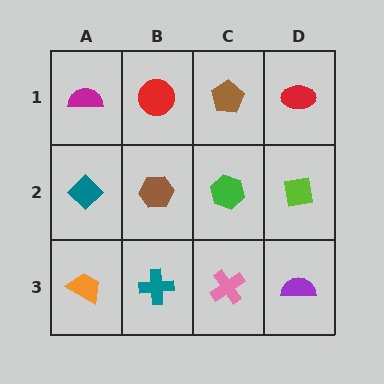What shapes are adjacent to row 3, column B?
A brown hexagon (row 2, column B), an orange trapezoid (row 3, column A), a pink cross (row 3, column C).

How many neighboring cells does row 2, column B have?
4.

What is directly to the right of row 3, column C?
A purple semicircle.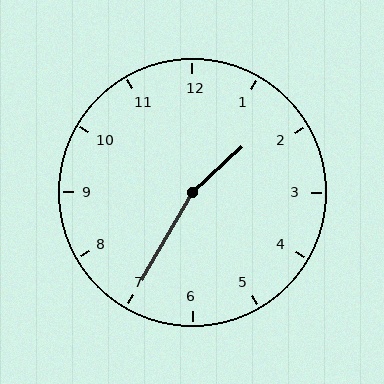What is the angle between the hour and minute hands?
Approximately 162 degrees.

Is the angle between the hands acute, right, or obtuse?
It is obtuse.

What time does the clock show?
1:35.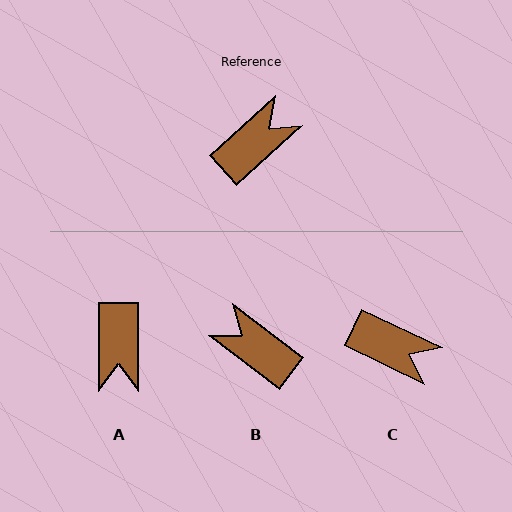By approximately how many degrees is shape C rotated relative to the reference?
Approximately 67 degrees clockwise.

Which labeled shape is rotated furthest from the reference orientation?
A, about 132 degrees away.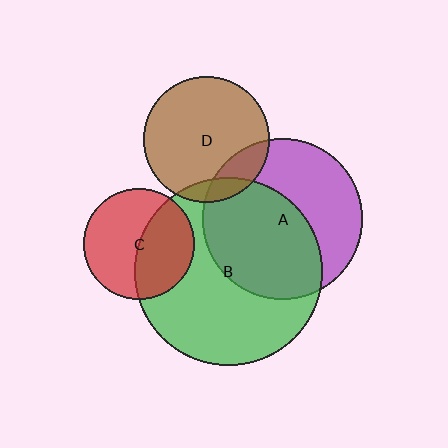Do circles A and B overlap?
Yes.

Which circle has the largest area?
Circle B (green).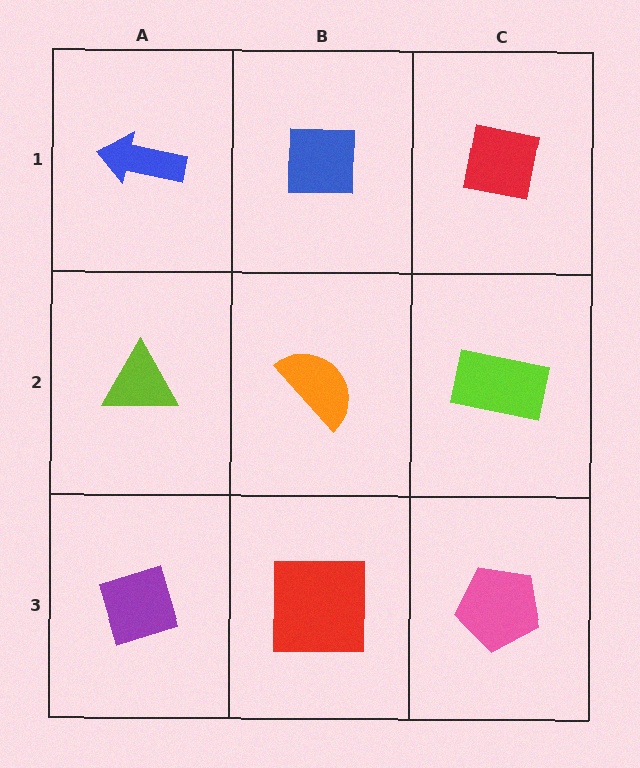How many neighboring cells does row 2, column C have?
3.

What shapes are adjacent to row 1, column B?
An orange semicircle (row 2, column B), a blue arrow (row 1, column A), a red square (row 1, column C).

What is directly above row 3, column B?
An orange semicircle.